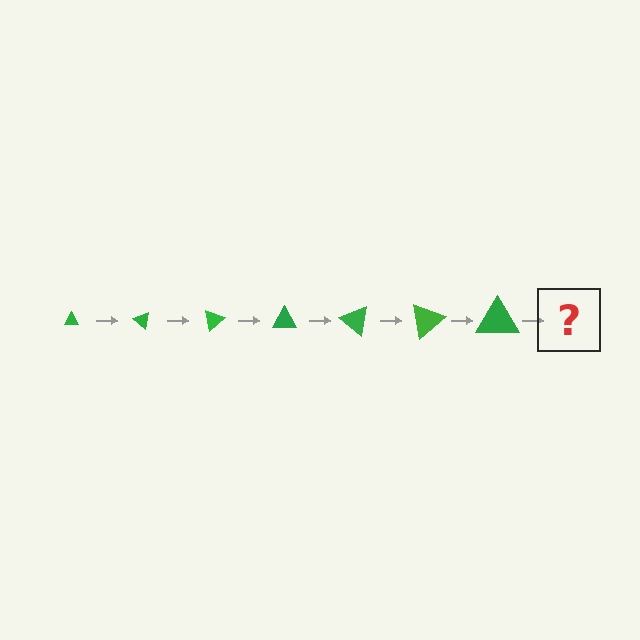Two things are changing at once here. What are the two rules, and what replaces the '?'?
The two rules are that the triangle grows larger each step and it rotates 40 degrees each step. The '?' should be a triangle, larger than the previous one and rotated 280 degrees from the start.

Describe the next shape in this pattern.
It should be a triangle, larger than the previous one and rotated 280 degrees from the start.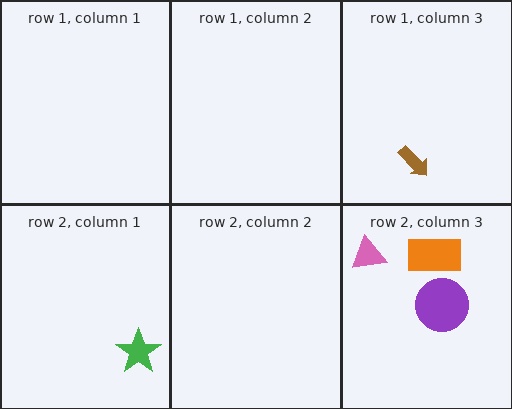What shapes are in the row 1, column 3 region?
The brown arrow.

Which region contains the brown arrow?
The row 1, column 3 region.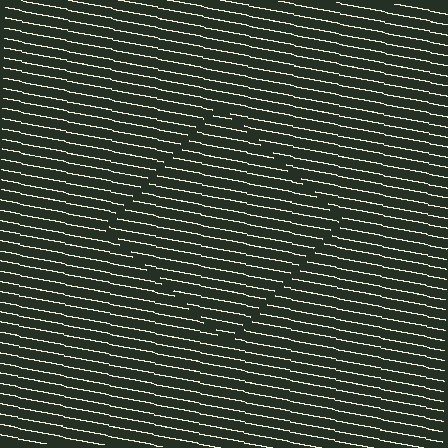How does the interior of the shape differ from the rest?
The interior of the shape contains the same grating, shifted by half a period — the contour is defined by the phase discontinuity where line-ends from the inner and outer gratings abut.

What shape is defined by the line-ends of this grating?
An illusory square. The interior of the shape contains the same grating, shifted by half a period — the contour is defined by the phase discontinuity where line-ends from the inner and outer gratings abut.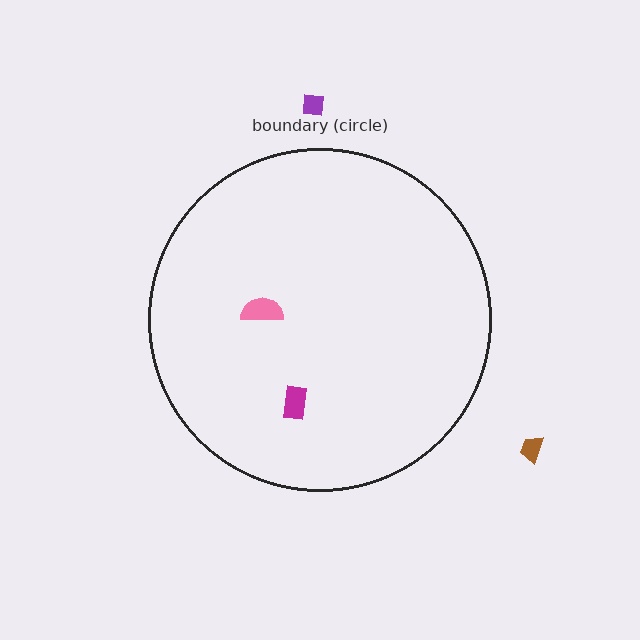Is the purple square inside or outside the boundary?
Outside.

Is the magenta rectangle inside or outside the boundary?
Inside.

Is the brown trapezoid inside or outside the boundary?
Outside.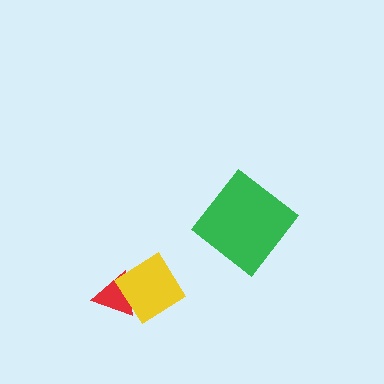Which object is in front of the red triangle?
The yellow diamond is in front of the red triangle.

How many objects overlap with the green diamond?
0 objects overlap with the green diamond.